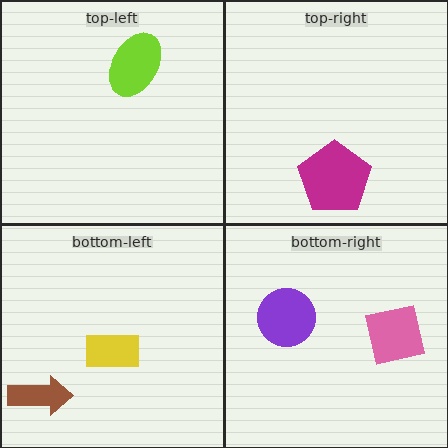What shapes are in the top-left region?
The lime ellipse.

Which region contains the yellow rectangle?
The bottom-left region.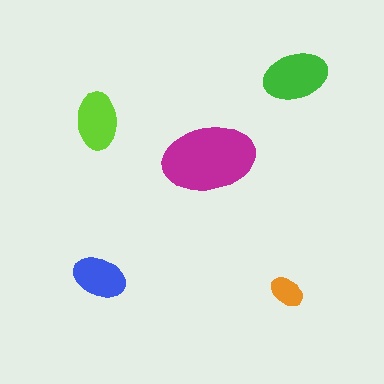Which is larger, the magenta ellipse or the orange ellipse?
The magenta one.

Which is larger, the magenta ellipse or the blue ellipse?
The magenta one.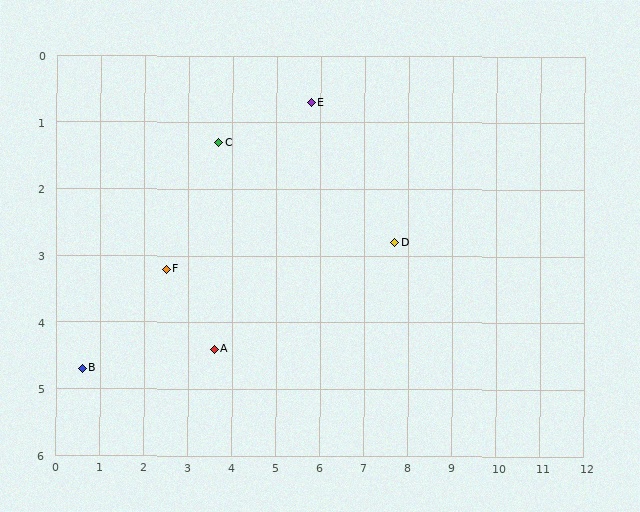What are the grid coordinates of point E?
Point E is at approximately (5.8, 0.7).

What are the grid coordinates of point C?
Point C is at approximately (3.7, 1.3).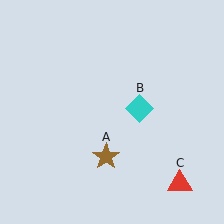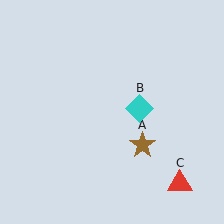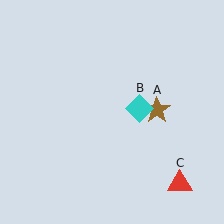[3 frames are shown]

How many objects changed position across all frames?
1 object changed position: brown star (object A).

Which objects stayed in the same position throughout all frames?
Cyan diamond (object B) and red triangle (object C) remained stationary.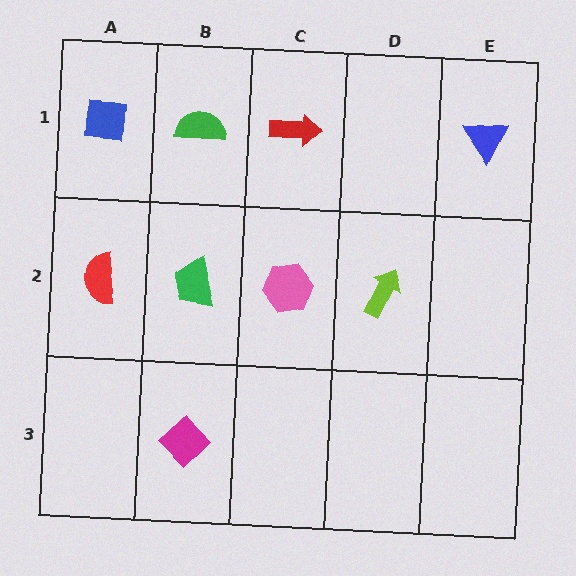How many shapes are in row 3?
1 shape.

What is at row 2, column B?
A green trapezoid.